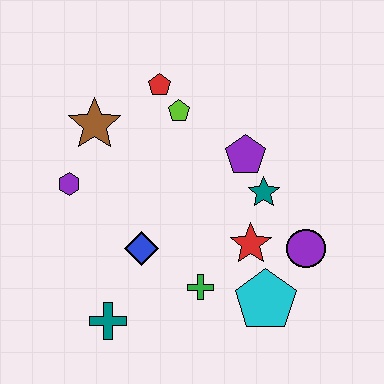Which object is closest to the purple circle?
The red star is closest to the purple circle.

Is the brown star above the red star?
Yes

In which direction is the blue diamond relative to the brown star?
The blue diamond is below the brown star.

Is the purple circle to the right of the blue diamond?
Yes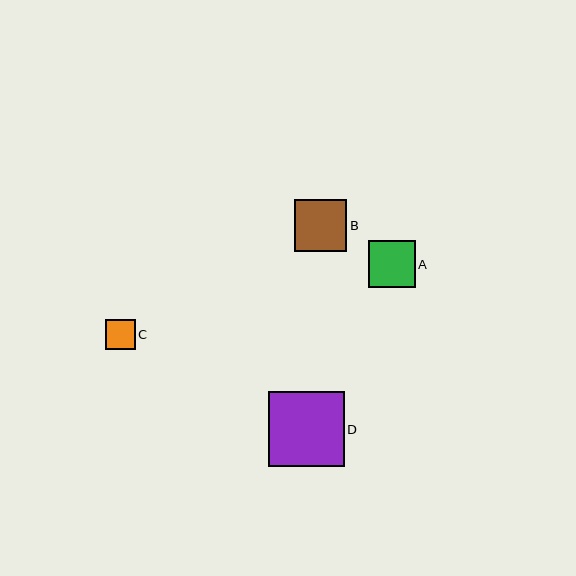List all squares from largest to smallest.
From largest to smallest: D, B, A, C.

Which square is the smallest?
Square C is the smallest with a size of approximately 30 pixels.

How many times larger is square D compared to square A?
Square D is approximately 1.6 times the size of square A.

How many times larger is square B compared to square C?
Square B is approximately 1.7 times the size of square C.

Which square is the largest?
Square D is the largest with a size of approximately 75 pixels.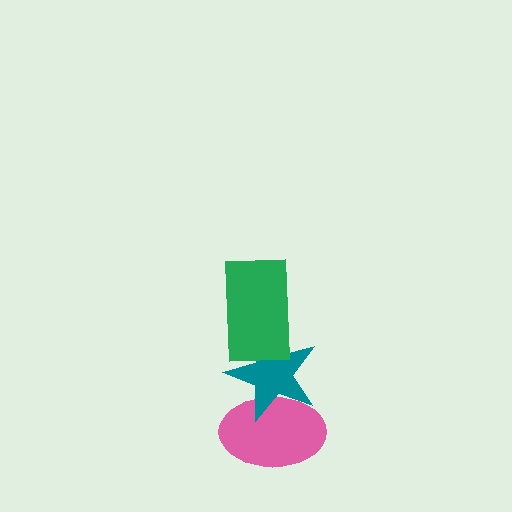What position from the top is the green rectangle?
The green rectangle is 1st from the top.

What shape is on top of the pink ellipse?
The teal star is on top of the pink ellipse.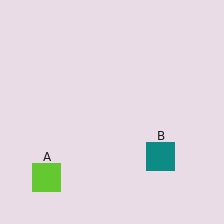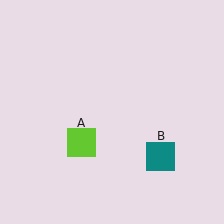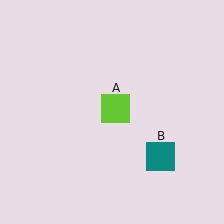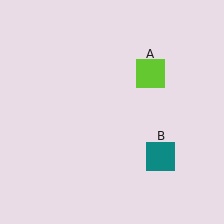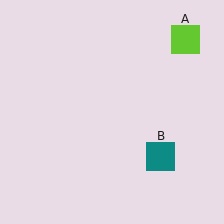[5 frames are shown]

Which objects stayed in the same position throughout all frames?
Teal square (object B) remained stationary.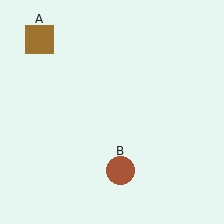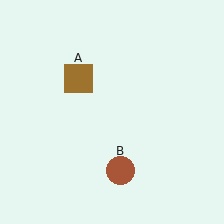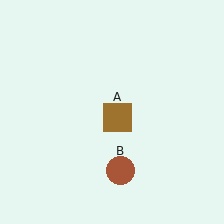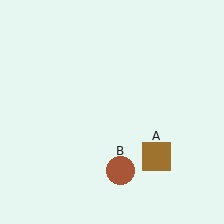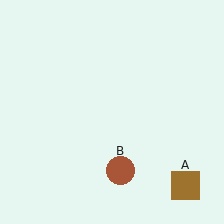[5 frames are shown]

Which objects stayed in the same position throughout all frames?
Brown circle (object B) remained stationary.